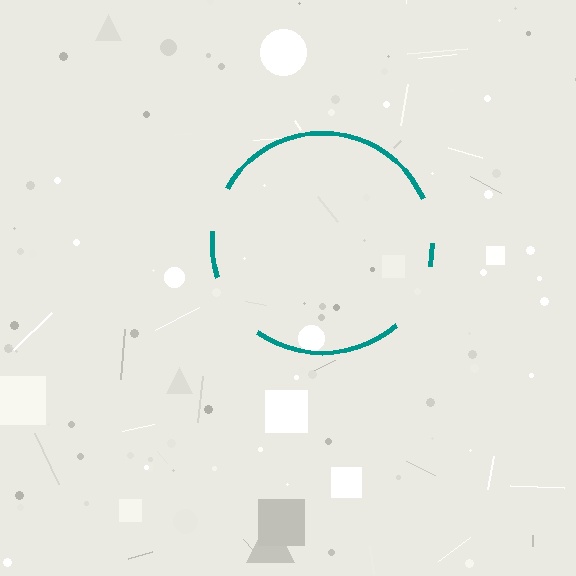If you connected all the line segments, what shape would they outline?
They would outline a circle.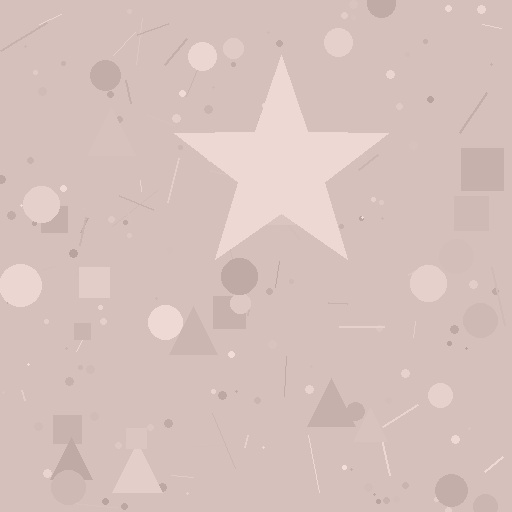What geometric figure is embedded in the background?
A star is embedded in the background.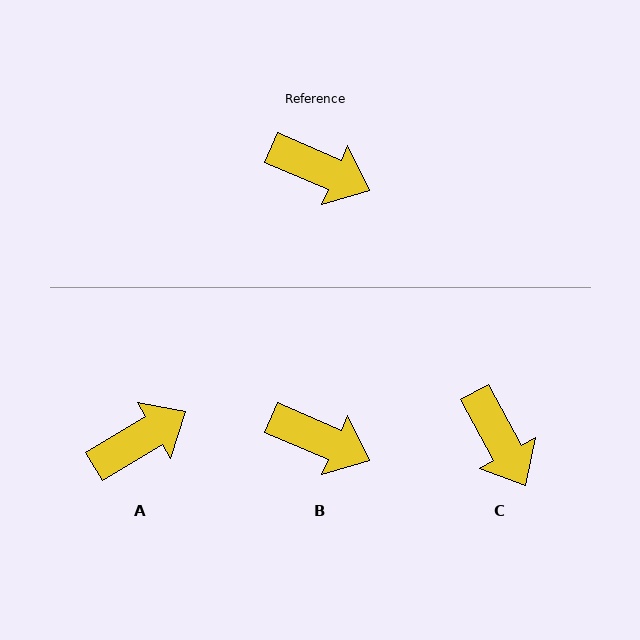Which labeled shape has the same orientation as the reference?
B.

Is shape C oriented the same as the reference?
No, it is off by about 38 degrees.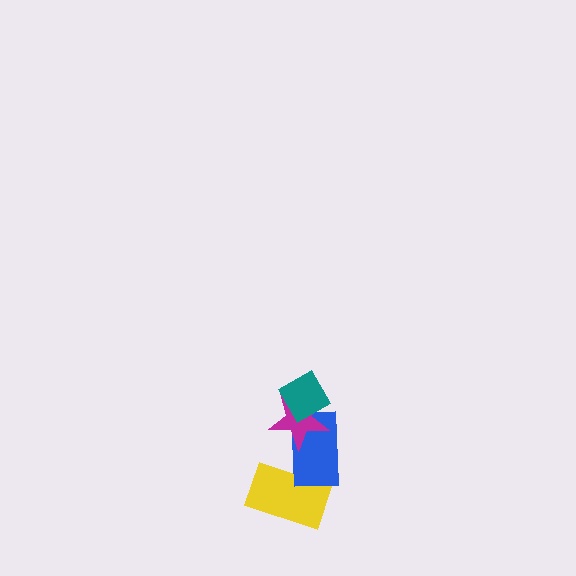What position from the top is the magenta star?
The magenta star is 2nd from the top.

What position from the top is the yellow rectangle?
The yellow rectangle is 4th from the top.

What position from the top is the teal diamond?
The teal diamond is 1st from the top.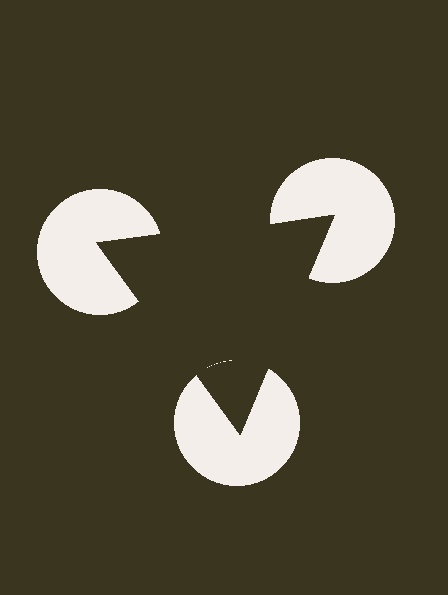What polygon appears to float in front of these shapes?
An illusory triangle — its edges are inferred from the aligned wedge cuts in the pac-man discs, not physically drawn.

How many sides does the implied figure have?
3 sides.